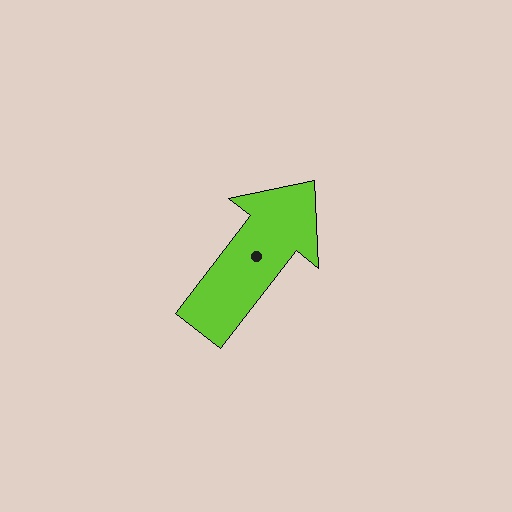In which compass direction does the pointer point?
Northeast.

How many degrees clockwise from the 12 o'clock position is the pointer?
Approximately 38 degrees.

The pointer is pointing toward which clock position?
Roughly 1 o'clock.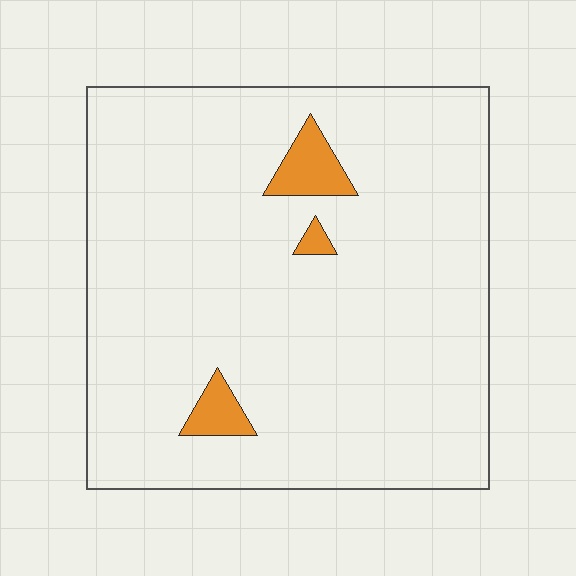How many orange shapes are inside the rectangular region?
3.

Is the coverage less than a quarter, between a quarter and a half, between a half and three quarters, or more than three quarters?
Less than a quarter.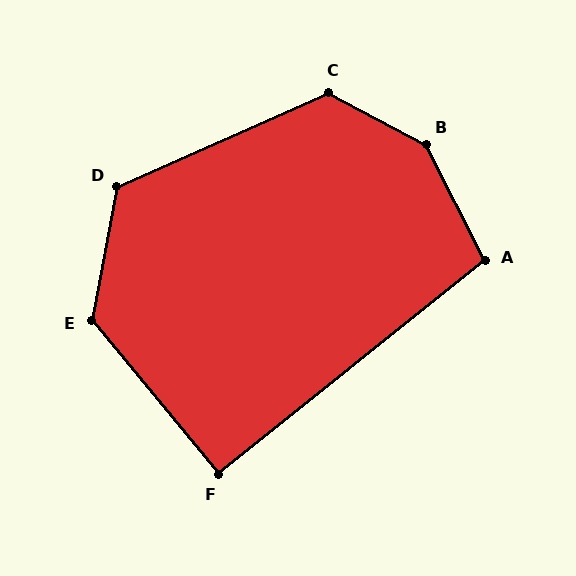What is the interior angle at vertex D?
Approximately 124 degrees (obtuse).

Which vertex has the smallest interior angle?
F, at approximately 91 degrees.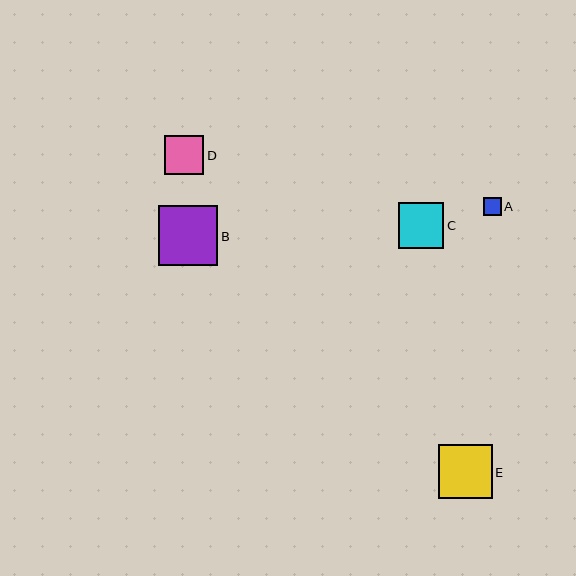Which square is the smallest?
Square A is the smallest with a size of approximately 18 pixels.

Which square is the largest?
Square B is the largest with a size of approximately 59 pixels.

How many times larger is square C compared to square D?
Square C is approximately 1.2 times the size of square D.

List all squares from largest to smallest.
From largest to smallest: B, E, C, D, A.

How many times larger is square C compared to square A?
Square C is approximately 2.5 times the size of square A.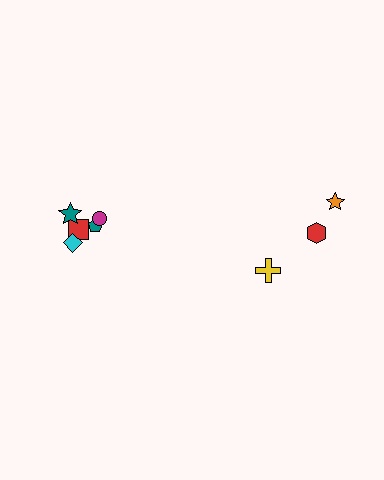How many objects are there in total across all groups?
There are 8 objects.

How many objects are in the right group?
There are 3 objects.